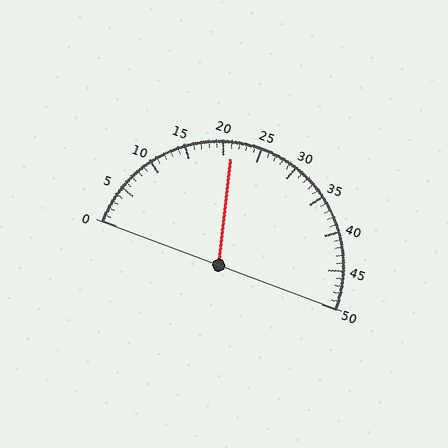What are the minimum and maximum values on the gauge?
The gauge ranges from 0 to 50.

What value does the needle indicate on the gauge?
The needle indicates approximately 21.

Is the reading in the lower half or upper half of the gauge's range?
The reading is in the lower half of the range (0 to 50).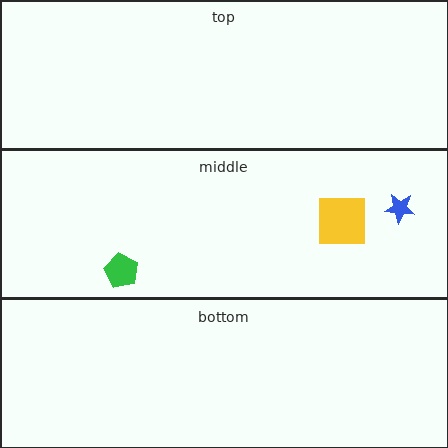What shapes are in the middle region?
The blue star, the yellow square, the green pentagon.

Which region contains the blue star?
The middle region.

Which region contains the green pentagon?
The middle region.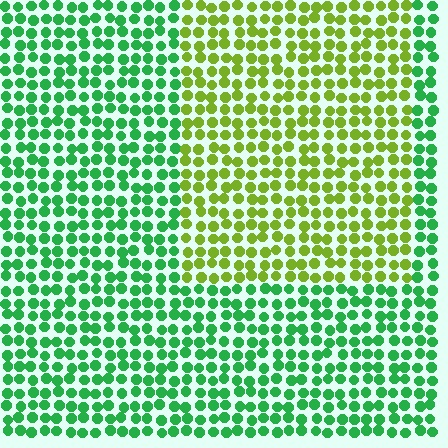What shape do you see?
I see a rectangle.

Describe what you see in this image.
The image is filled with small green elements in a uniform arrangement. A rectangle-shaped region is visible where the elements are tinted to a slightly different hue, forming a subtle color boundary.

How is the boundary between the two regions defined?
The boundary is defined purely by a slight shift in hue (about 50 degrees). Spacing, size, and orientation are identical on both sides.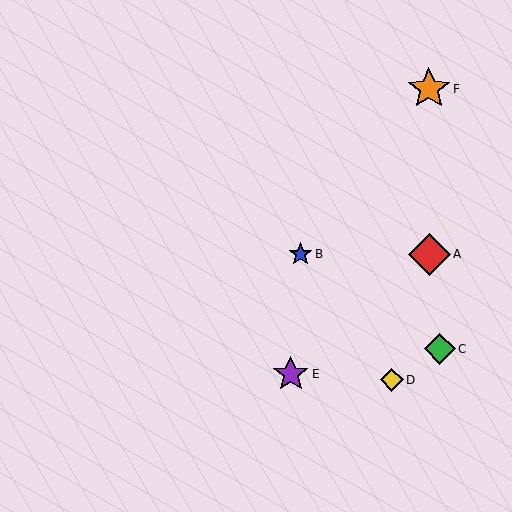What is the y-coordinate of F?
Object F is at y≈89.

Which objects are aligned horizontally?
Objects A, B are aligned horizontally.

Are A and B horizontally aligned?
Yes, both are at y≈254.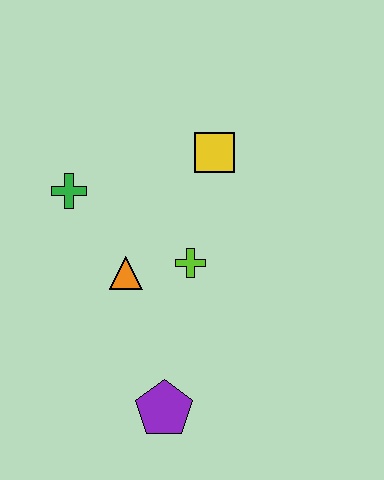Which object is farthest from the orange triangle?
The yellow square is farthest from the orange triangle.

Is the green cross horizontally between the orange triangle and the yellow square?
No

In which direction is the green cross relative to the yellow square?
The green cross is to the left of the yellow square.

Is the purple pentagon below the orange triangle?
Yes